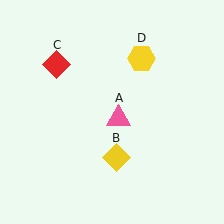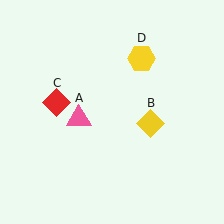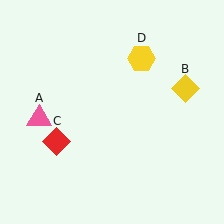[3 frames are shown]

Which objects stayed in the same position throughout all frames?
Yellow hexagon (object D) remained stationary.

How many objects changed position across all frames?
3 objects changed position: pink triangle (object A), yellow diamond (object B), red diamond (object C).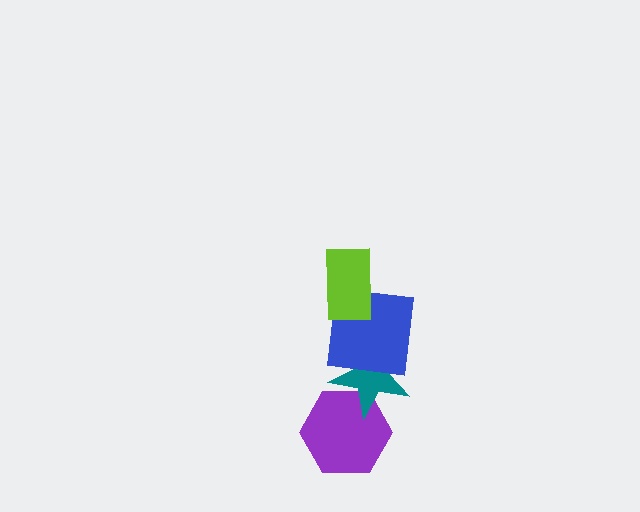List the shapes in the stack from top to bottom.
From top to bottom: the lime rectangle, the blue square, the teal star, the purple hexagon.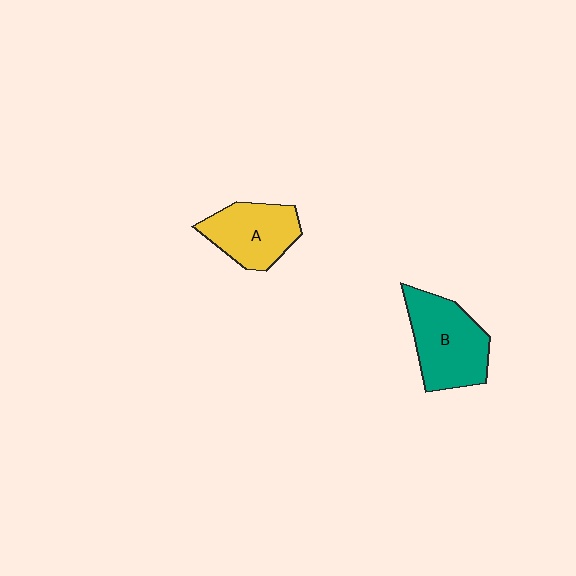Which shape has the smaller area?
Shape A (yellow).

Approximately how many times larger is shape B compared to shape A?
Approximately 1.3 times.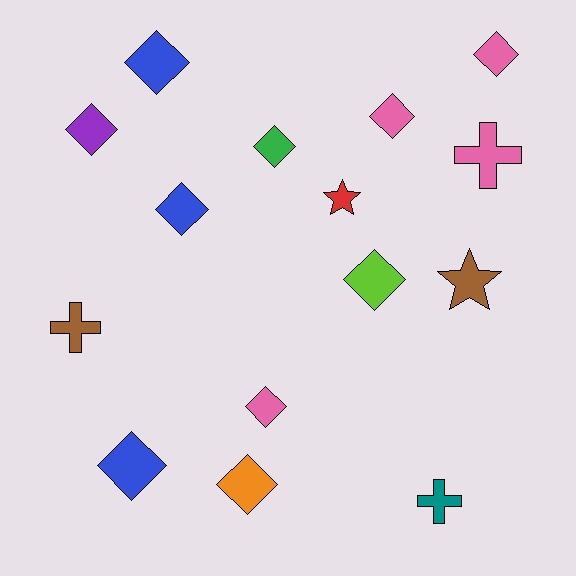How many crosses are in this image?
There are 3 crosses.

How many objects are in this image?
There are 15 objects.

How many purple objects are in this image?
There is 1 purple object.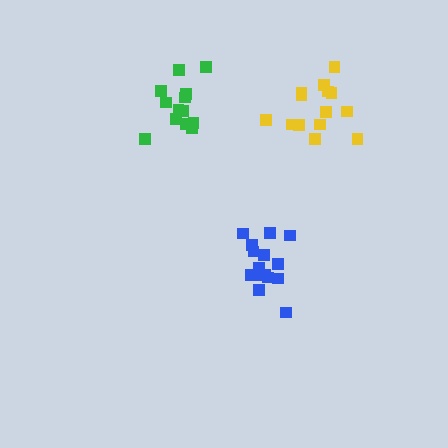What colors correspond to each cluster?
The clusters are colored: blue, yellow, green.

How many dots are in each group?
Group 1: 16 dots, Group 2: 14 dots, Group 3: 13 dots (43 total).